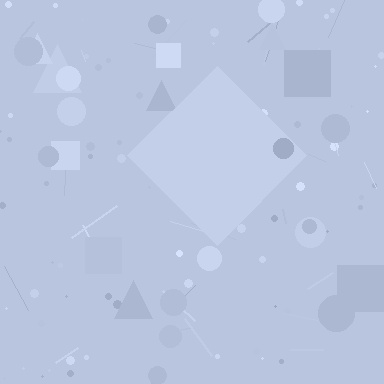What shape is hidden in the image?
A diamond is hidden in the image.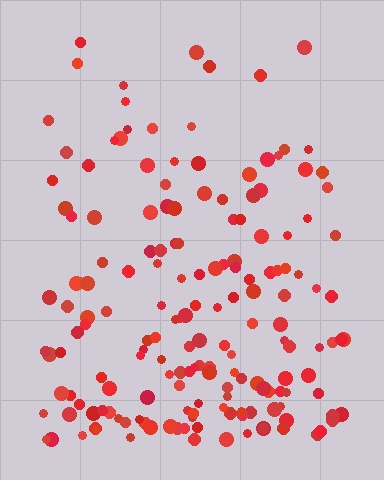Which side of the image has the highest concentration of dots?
The bottom.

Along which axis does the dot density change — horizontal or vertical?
Vertical.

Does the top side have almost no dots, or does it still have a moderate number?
Still a moderate number, just noticeably fewer than the bottom.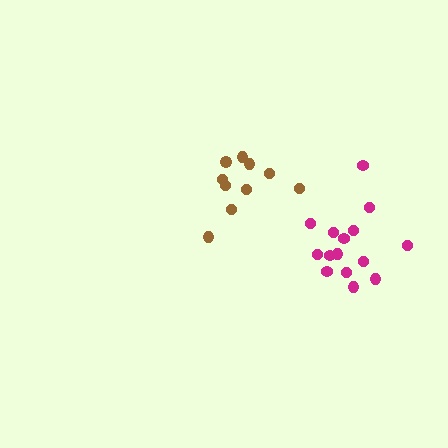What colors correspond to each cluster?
The clusters are colored: brown, magenta.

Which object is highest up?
The brown cluster is topmost.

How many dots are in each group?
Group 1: 10 dots, Group 2: 15 dots (25 total).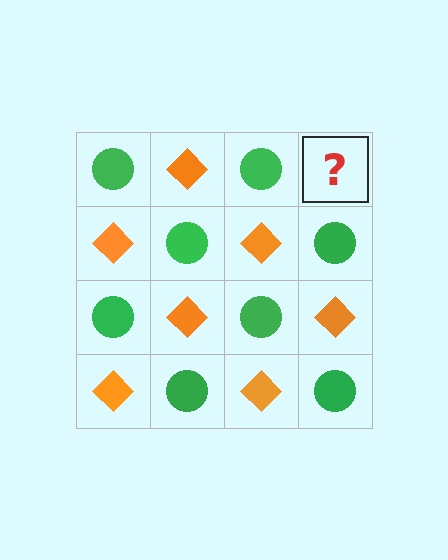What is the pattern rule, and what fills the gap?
The rule is that it alternates green circle and orange diamond in a checkerboard pattern. The gap should be filled with an orange diamond.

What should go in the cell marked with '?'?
The missing cell should contain an orange diamond.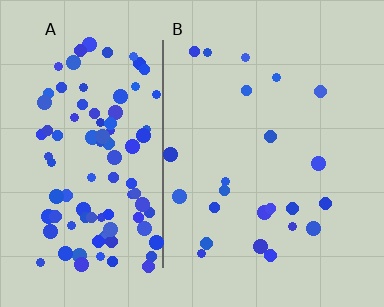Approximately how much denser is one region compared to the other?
Approximately 4.5× — region A over region B.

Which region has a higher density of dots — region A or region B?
A (the left).